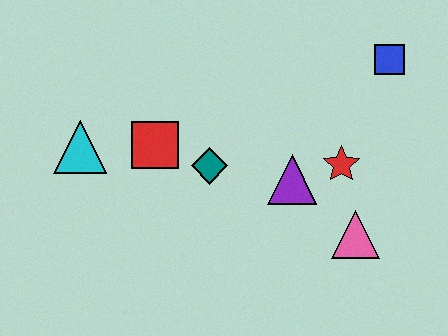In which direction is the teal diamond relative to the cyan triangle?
The teal diamond is to the right of the cyan triangle.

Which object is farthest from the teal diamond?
The blue square is farthest from the teal diamond.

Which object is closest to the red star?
The purple triangle is closest to the red star.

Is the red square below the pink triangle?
No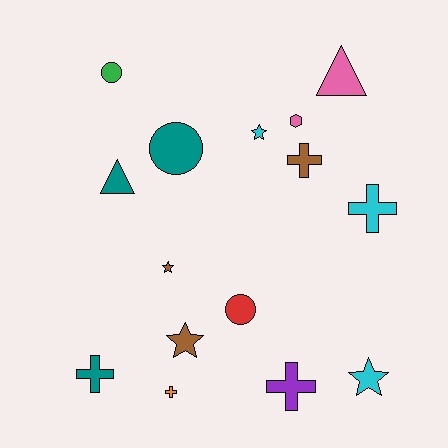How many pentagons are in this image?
There are no pentagons.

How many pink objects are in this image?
There are 2 pink objects.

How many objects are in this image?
There are 15 objects.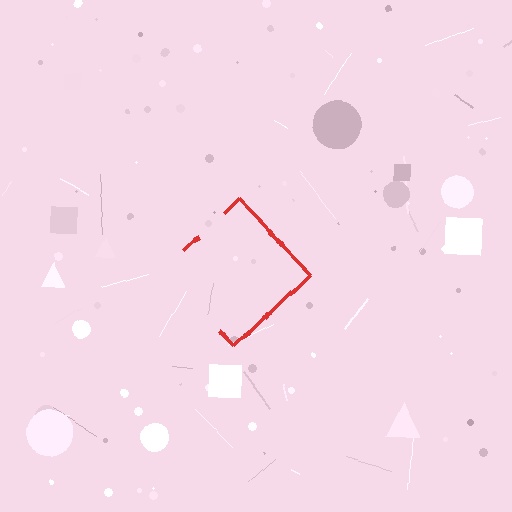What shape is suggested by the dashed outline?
The dashed outline suggests a diamond.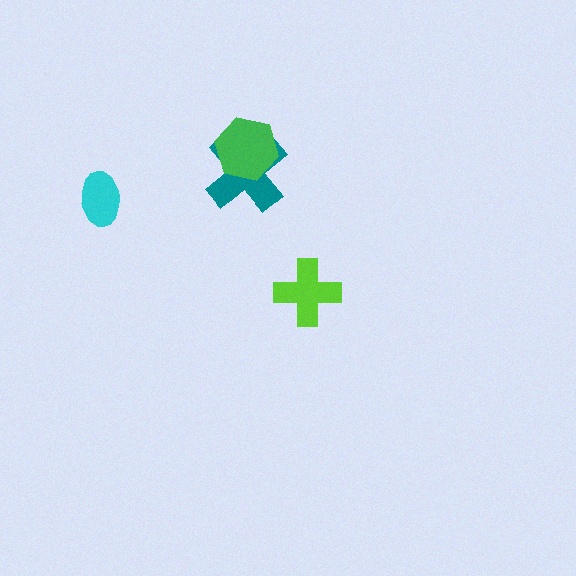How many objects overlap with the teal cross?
1 object overlaps with the teal cross.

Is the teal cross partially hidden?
Yes, it is partially covered by another shape.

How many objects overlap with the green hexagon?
1 object overlaps with the green hexagon.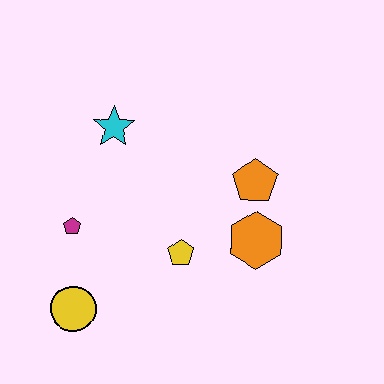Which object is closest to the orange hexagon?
The orange pentagon is closest to the orange hexagon.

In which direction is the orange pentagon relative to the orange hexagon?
The orange pentagon is above the orange hexagon.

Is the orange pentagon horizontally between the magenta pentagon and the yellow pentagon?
No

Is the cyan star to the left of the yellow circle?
No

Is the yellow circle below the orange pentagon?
Yes